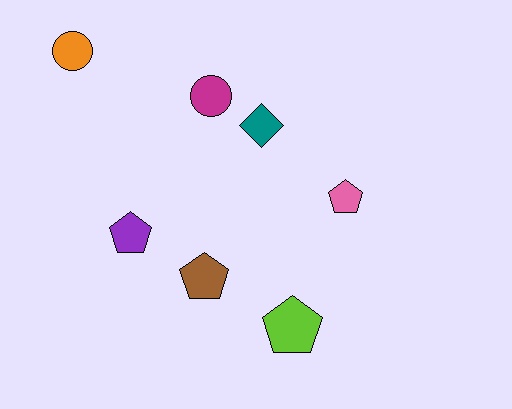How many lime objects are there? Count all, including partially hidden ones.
There is 1 lime object.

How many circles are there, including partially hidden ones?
There are 2 circles.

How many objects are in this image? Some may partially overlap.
There are 7 objects.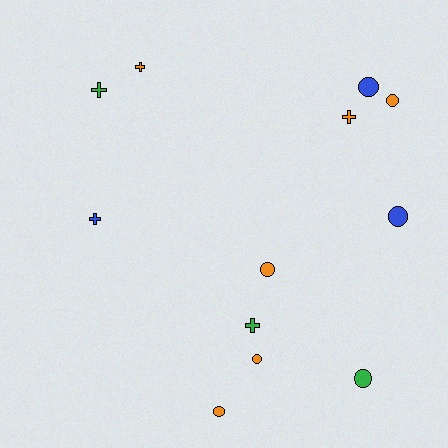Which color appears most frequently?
Orange, with 6 objects.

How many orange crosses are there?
There are 2 orange crosses.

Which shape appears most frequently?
Circle, with 7 objects.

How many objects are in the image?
There are 12 objects.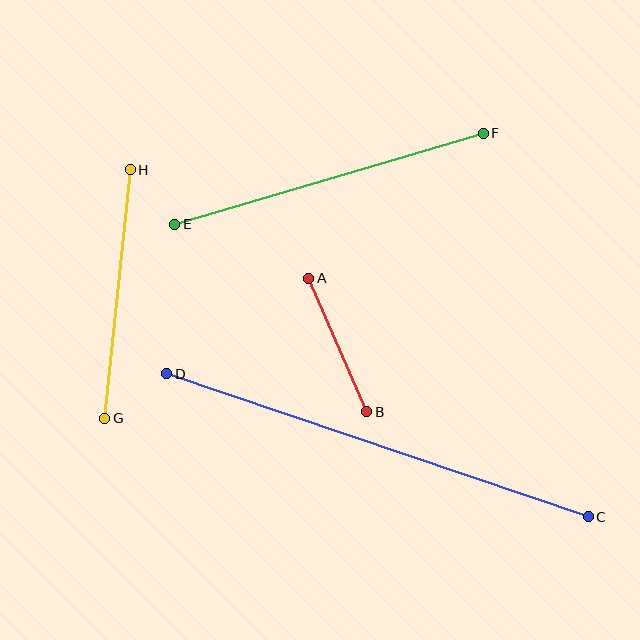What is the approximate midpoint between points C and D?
The midpoint is at approximately (378, 445) pixels.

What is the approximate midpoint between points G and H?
The midpoint is at approximately (117, 294) pixels.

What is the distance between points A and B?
The distance is approximately 145 pixels.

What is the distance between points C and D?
The distance is approximately 445 pixels.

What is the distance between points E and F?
The distance is approximately 322 pixels.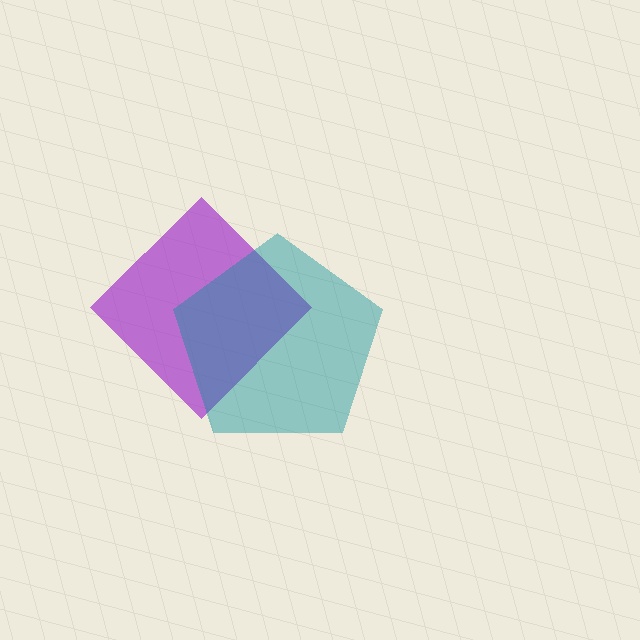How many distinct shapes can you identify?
There are 2 distinct shapes: a purple diamond, a teal pentagon.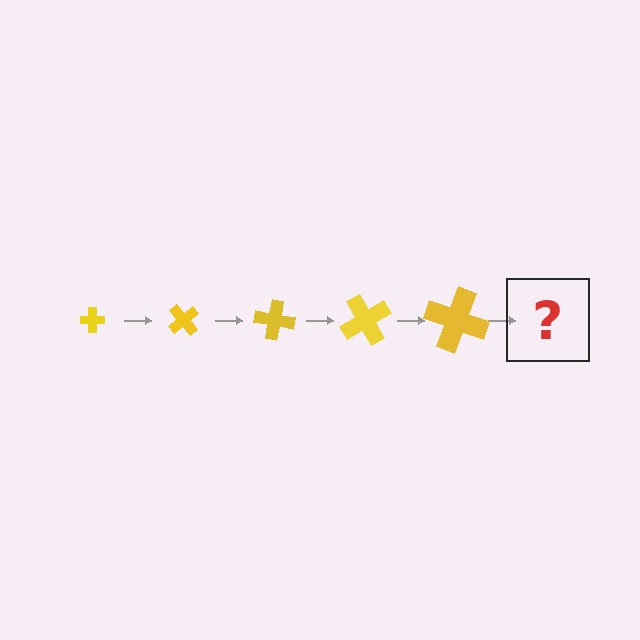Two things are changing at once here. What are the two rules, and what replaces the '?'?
The two rules are that the cross grows larger each step and it rotates 50 degrees each step. The '?' should be a cross, larger than the previous one and rotated 250 degrees from the start.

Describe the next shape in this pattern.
It should be a cross, larger than the previous one and rotated 250 degrees from the start.